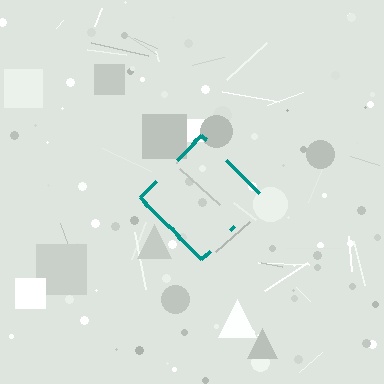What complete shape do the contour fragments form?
The contour fragments form a diamond.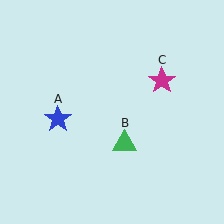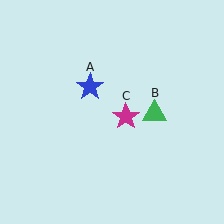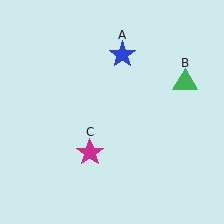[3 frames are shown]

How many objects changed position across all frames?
3 objects changed position: blue star (object A), green triangle (object B), magenta star (object C).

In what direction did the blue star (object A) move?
The blue star (object A) moved up and to the right.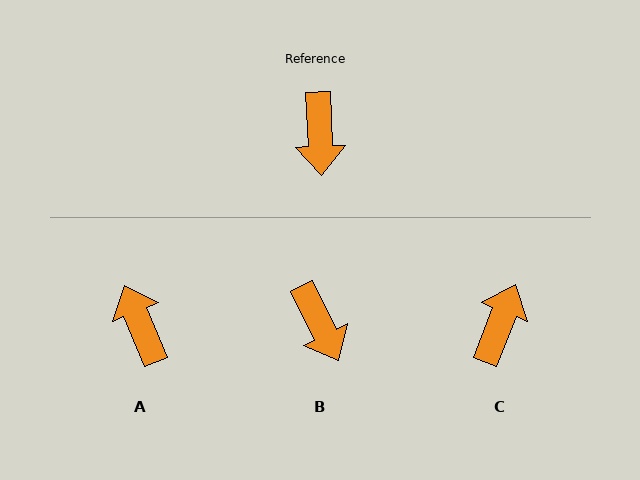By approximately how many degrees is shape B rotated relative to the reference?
Approximately 24 degrees counter-clockwise.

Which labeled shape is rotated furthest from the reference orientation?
A, about 160 degrees away.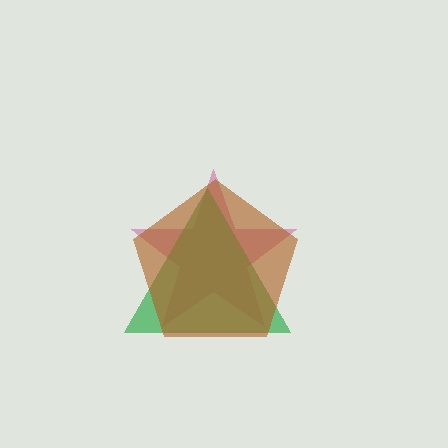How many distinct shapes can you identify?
There are 3 distinct shapes: a magenta star, a green triangle, a brown pentagon.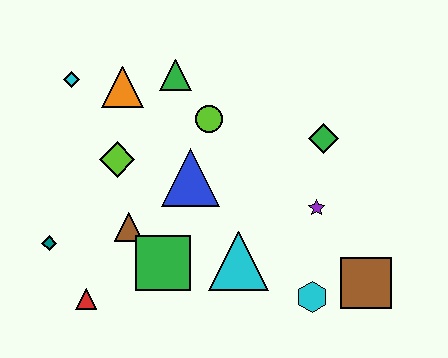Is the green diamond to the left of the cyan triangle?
No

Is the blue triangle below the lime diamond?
Yes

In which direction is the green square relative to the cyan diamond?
The green square is below the cyan diamond.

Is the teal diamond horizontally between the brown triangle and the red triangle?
No